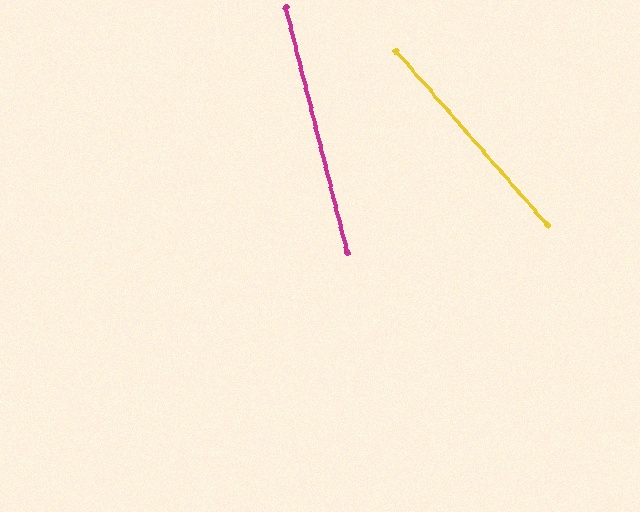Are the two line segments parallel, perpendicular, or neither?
Neither parallel nor perpendicular — they differ by about 27°.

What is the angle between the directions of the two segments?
Approximately 27 degrees.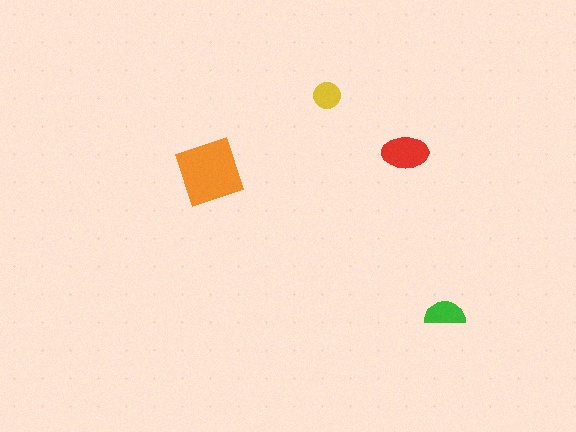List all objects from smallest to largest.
The yellow circle, the green semicircle, the red ellipse, the orange square.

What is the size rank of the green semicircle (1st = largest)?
3rd.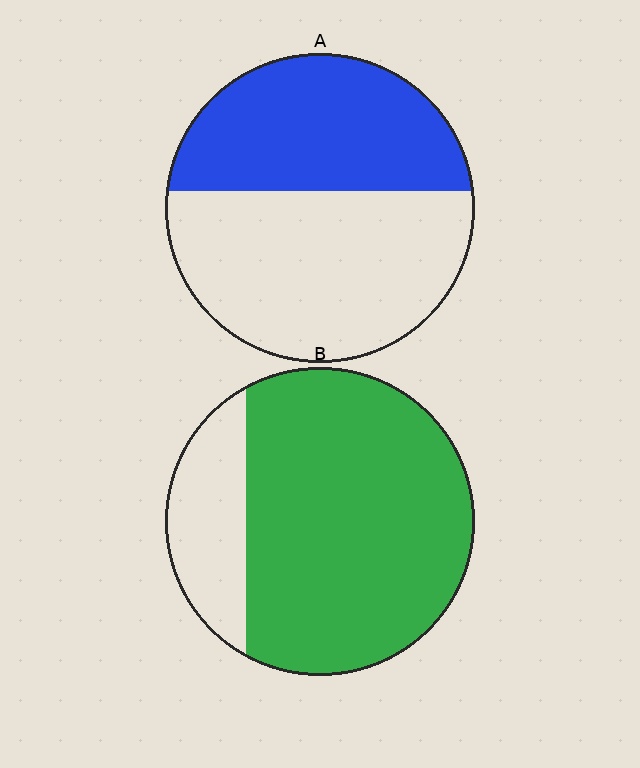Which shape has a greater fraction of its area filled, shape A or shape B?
Shape B.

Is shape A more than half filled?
No.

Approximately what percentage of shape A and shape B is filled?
A is approximately 45% and B is approximately 80%.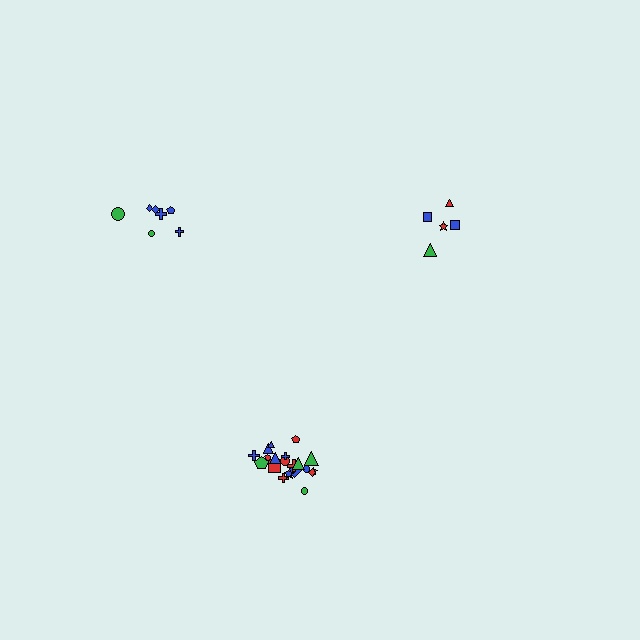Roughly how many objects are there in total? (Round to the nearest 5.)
Roughly 35 objects in total.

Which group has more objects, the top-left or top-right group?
The top-left group.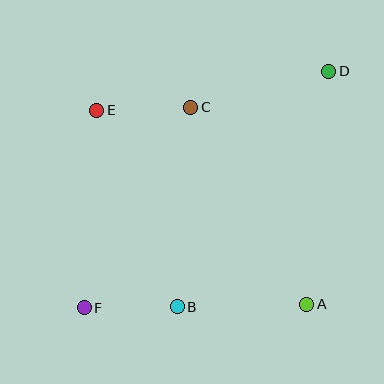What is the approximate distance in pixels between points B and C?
The distance between B and C is approximately 200 pixels.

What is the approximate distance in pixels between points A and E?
The distance between A and E is approximately 286 pixels.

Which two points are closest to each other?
Points B and F are closest to each other.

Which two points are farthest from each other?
Points D and F are farthest from each other.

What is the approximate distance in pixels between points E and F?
The distance between E and F is approximately 198 pixels.